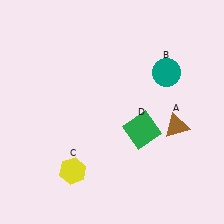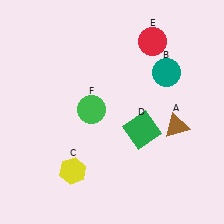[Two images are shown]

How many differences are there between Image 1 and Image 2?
There are 2 differences between the two images.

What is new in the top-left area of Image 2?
A green circle (F) was added in the top-left area of Image 2.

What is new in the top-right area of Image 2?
A red circle (E) was added in the top-right area of Image 2.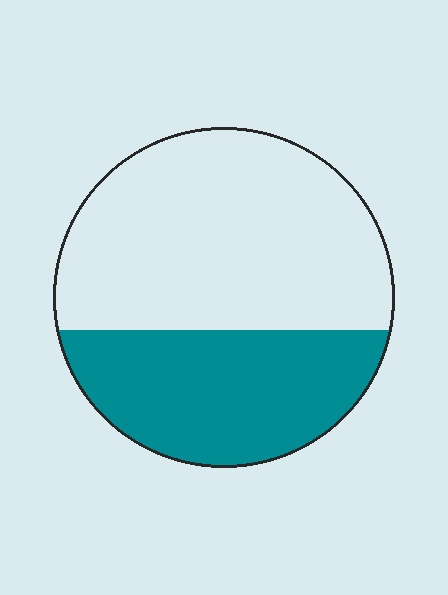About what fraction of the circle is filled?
About three eighths (3/8).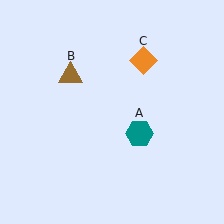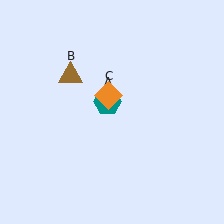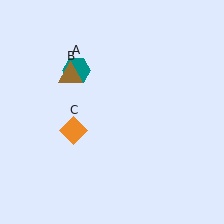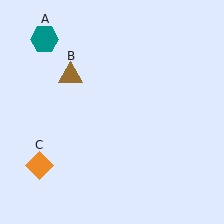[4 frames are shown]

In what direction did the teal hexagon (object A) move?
The teal hexagon (object A) moved up and to the left.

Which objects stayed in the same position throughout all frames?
Brown triangle (object B) remained stationary.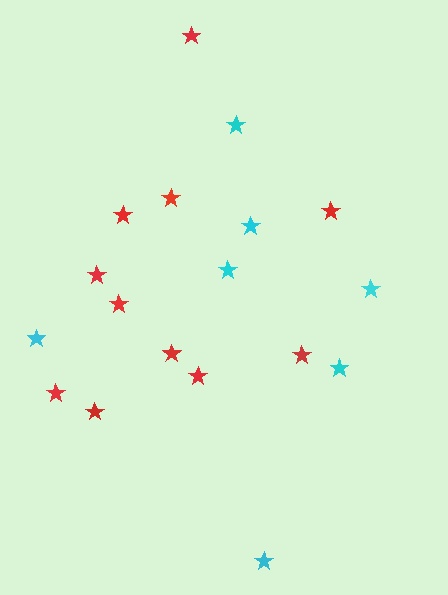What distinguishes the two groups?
There are 2 groups: one group of cyan stars (7) and one group of red stars (11).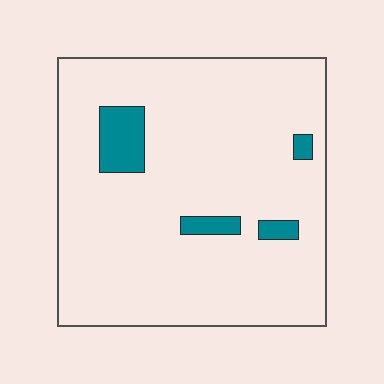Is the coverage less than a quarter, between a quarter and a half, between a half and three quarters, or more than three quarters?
Less than a quarter.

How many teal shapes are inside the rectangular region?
4.